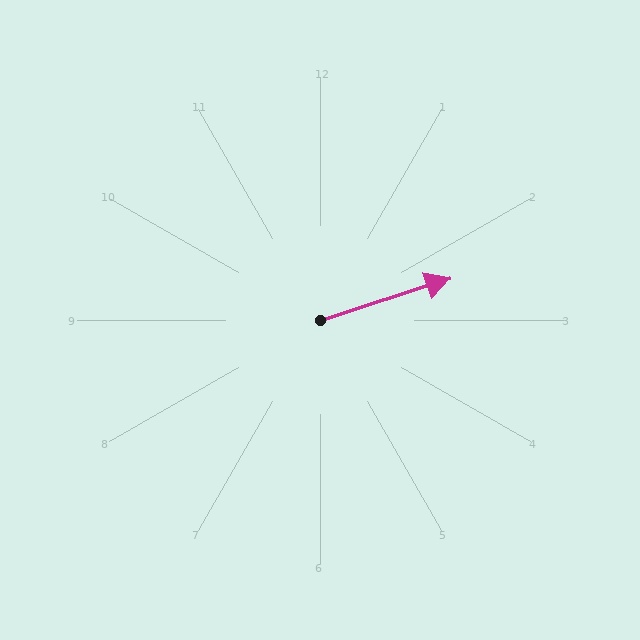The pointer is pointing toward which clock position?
Roughly 2 o'clock.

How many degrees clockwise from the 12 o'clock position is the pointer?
Approximately 72 degrees.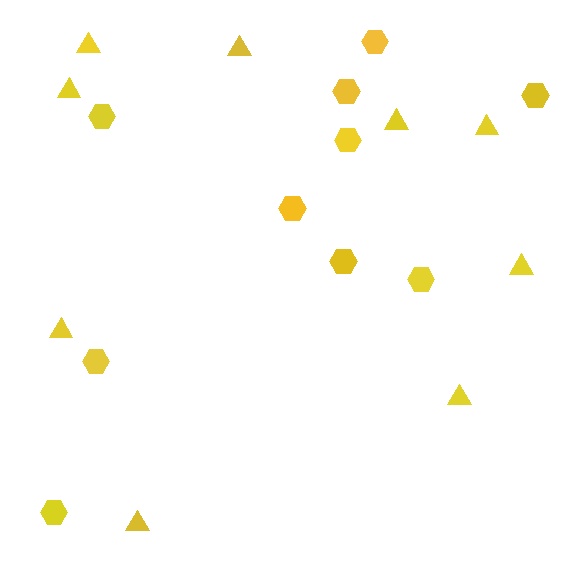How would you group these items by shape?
There are 2 groups: one group of triangles (9) and one group of hexagons (10).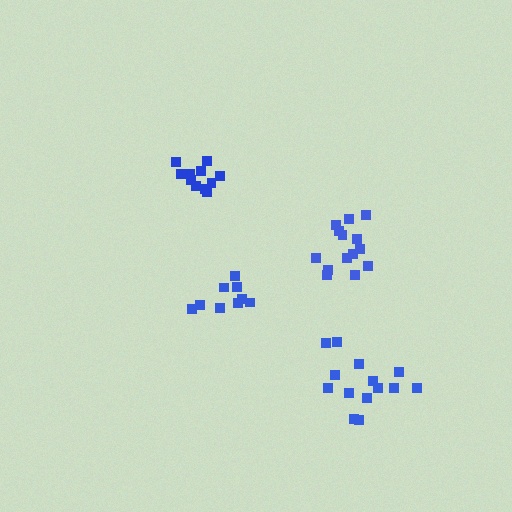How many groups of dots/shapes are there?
There are 4 groups.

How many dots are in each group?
Group 1: 9 dots, Group 2: 14 dots, Group 3: 11 dots, Group 4: 14 dots (48 total).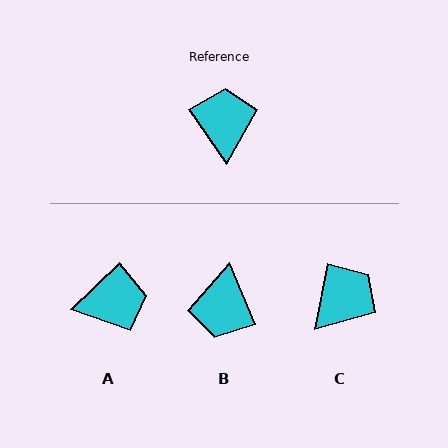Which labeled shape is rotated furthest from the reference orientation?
B, about 169 degrees away.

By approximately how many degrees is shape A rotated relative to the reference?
Approximately 80 degrees clockwise.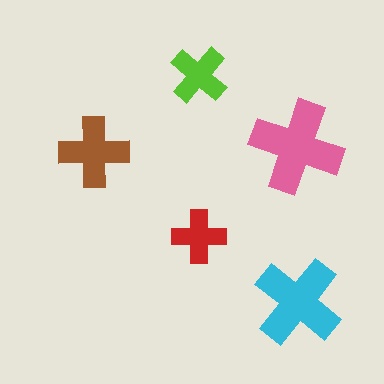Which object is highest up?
The lime cross is topmost.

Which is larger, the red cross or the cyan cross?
The cyan one.